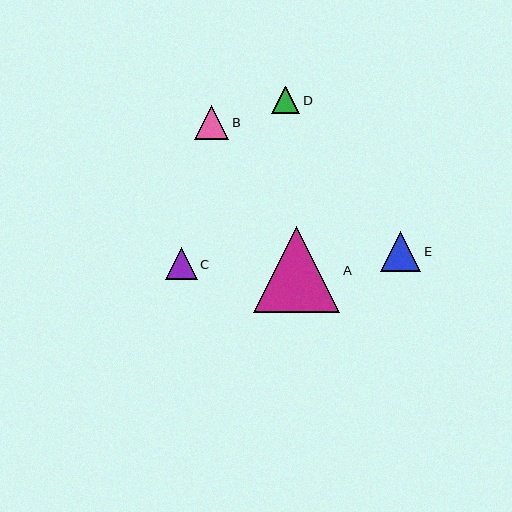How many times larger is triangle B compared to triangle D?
Triangle B is approximately 1.2 times the size of triangle D.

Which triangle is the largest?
Triangle A is the largest with a size of approximately 86 pixels.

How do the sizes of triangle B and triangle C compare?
Triangle B and triangle C are approximately the same size.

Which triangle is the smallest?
Triangle D is the smallest with a size of approximately 28 pixels.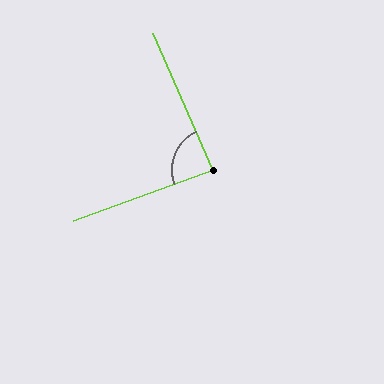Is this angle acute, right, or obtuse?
It is approximately a right angle.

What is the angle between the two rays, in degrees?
Approximately 86 degrees.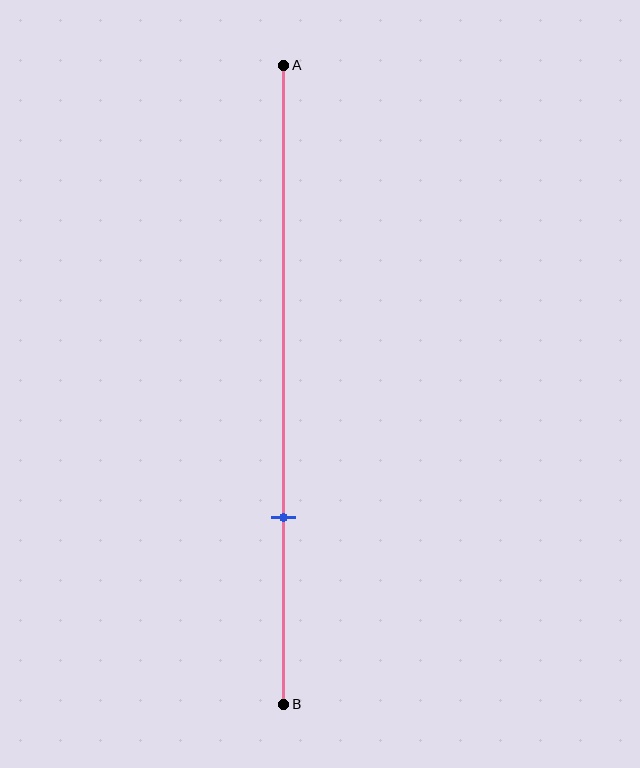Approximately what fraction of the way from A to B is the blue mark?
The blue mark is approximately 70% of the way from A to B.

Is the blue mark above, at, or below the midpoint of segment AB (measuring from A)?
The blue mark is below the midpoint of segment AB.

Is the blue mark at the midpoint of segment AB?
No, the mark is at about 70% from A, not at the 50% midpoint.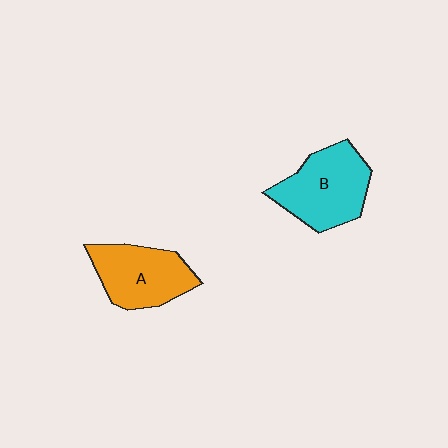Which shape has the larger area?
Shape B (cyan).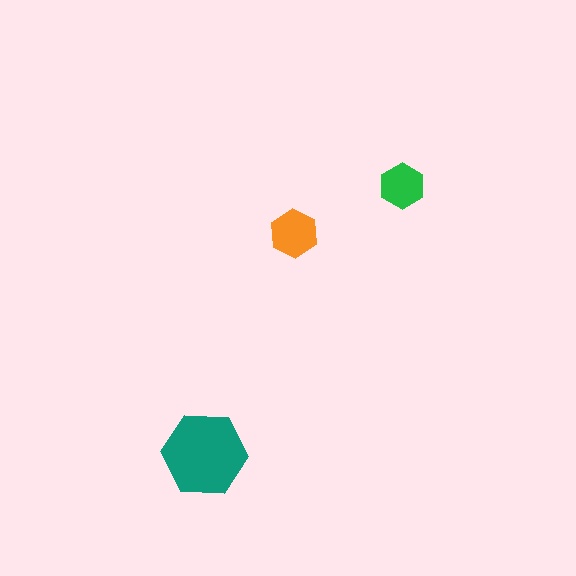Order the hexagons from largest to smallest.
the teal one, the orange one, the green one.